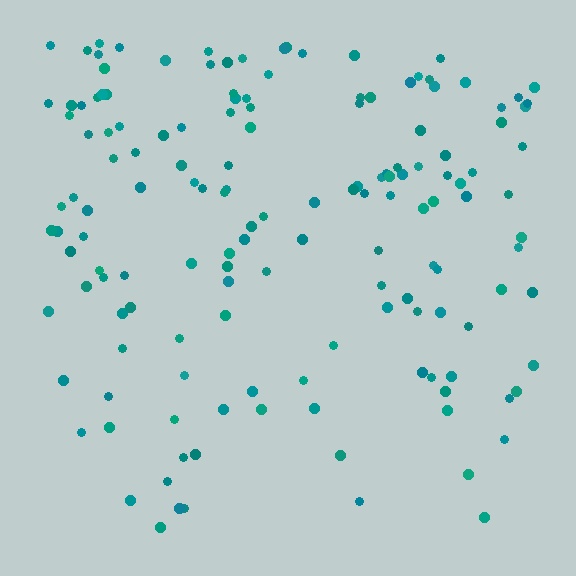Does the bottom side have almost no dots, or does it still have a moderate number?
Still a moderate number, just noticeably fewer than the top.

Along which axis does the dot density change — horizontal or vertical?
Vertical.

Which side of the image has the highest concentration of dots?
The top.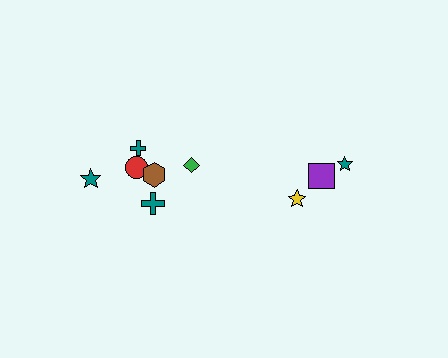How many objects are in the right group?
There are 3 objects.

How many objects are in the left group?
There are 6 objects.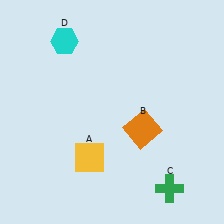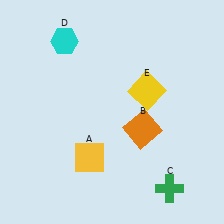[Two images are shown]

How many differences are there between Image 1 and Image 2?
There is 1 difference between the two images.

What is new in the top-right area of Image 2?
A yellow square (E) was added in the top-right area of Image 2.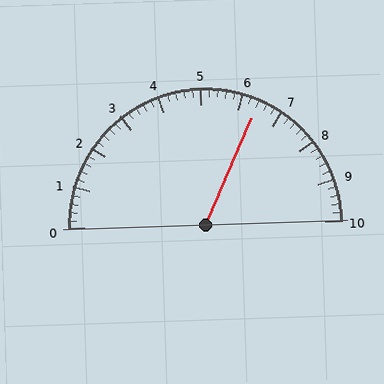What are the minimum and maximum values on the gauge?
The gauge ranges from 0 to 10.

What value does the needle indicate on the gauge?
The needle indicates approximately 6.4.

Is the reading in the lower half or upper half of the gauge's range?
The reading is in the upper half of the range (0 to 10).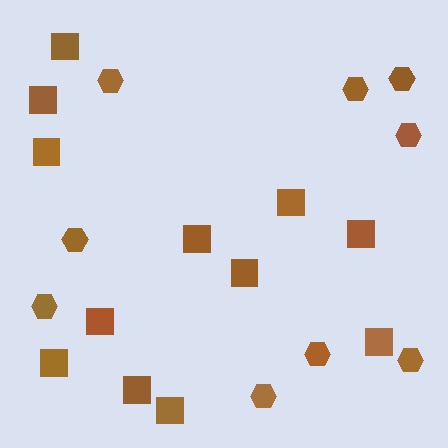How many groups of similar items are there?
There are 2 groups: one group of squares (12) and one group of hexagons (9).